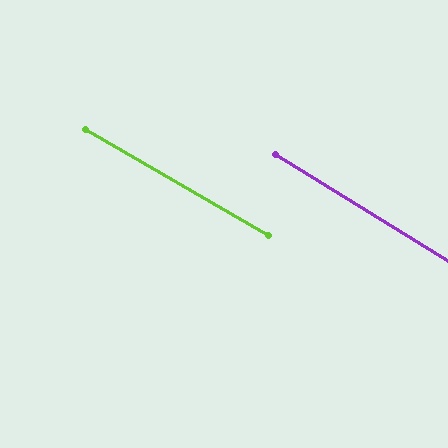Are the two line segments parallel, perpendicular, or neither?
Parallel — their directions differ by only 1.5°.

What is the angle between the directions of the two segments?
Approximately 1 degree.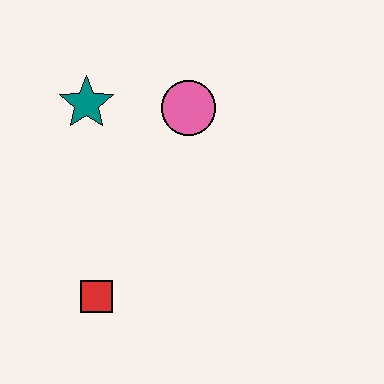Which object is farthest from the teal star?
The red square is farthest from the teal star.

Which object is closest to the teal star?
The pink circle is closest to the teal star.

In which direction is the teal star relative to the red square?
The teal star is above the red square.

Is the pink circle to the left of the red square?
No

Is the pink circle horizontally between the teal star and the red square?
No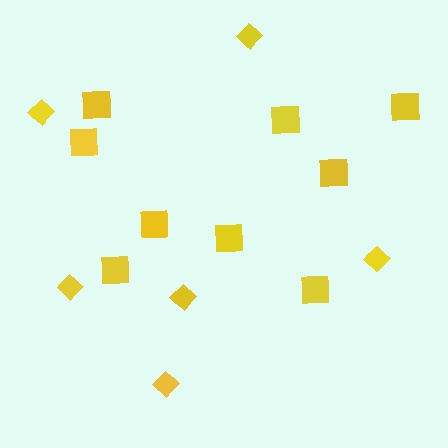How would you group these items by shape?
There are 2 groups: one group of squares (9) and one group of diamonds (6).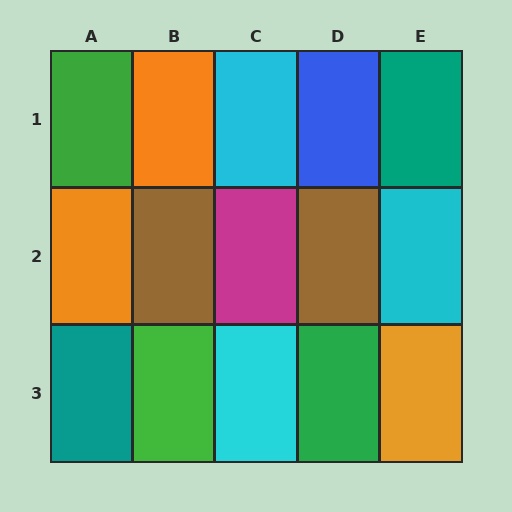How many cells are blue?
1 cell is blue.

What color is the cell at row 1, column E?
Teal.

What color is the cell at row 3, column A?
Teal.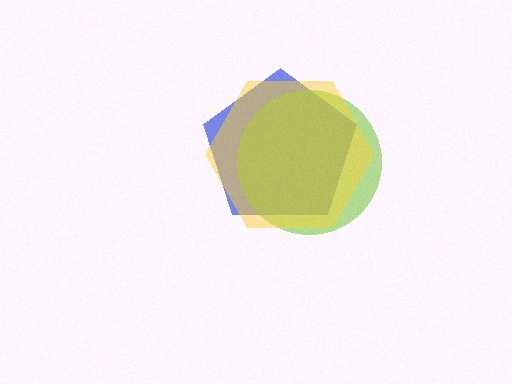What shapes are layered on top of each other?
The layered shapes are: a blue pentagon, a lime circle, a yellow hexagon.